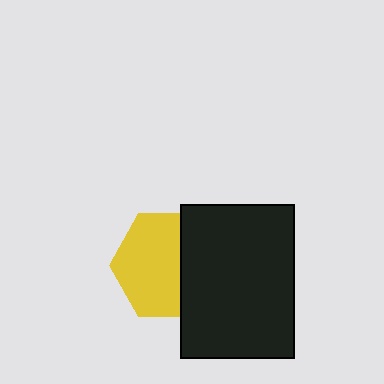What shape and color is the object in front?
The object in front is a black rectangle.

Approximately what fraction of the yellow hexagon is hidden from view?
Roughly 38% of the yellow hexagon is hidden behind the black rectangle.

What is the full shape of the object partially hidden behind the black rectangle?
The partially hidden object is a yellow hexagon.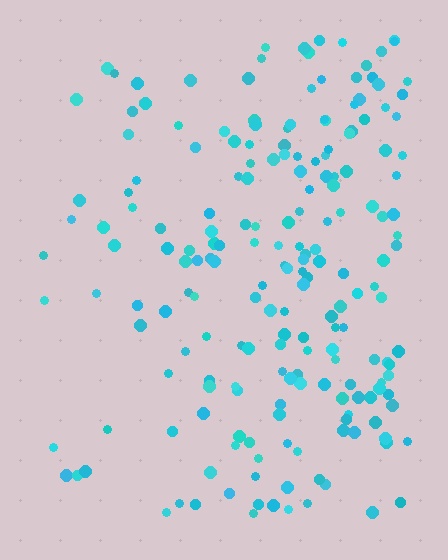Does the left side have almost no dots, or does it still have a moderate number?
Still a moderate number, just noticeably fewer than the right.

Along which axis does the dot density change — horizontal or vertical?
Horizontal.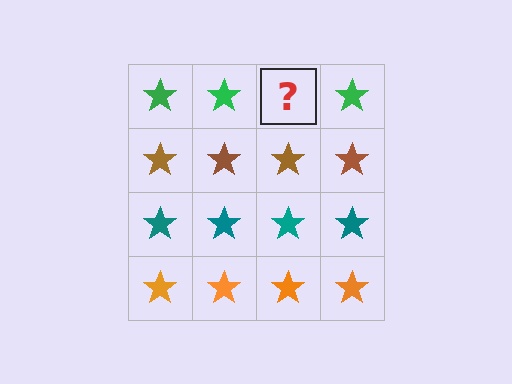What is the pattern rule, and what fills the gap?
The rule is that each row has a consistent color. The gap should be filled with a green star.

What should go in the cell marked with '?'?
The missing cell should contain a green star.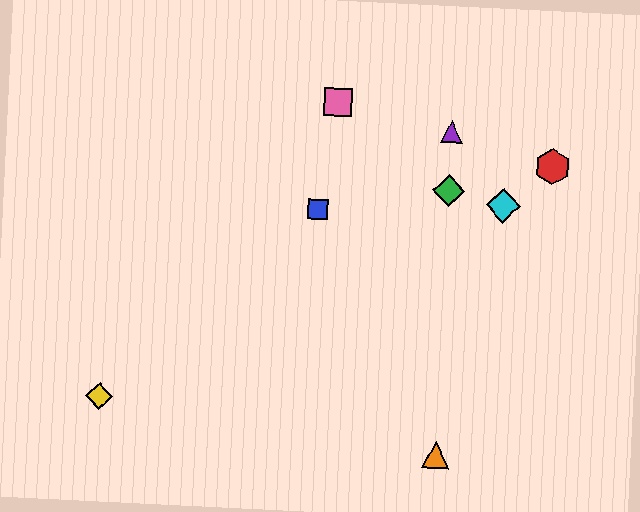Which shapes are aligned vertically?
The green diamond, the purple triangle, the orange triangle are aligned vertically.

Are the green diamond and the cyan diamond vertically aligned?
No, the green diamond is at x≈449 and the cyan diamond is at x≈503.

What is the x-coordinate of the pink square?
The pink square is at x≈338.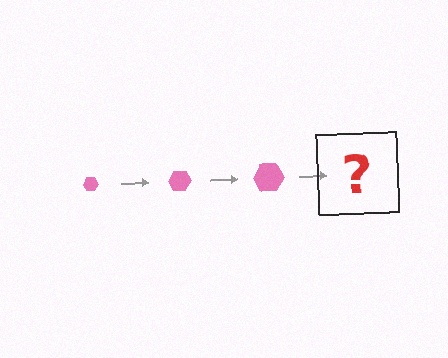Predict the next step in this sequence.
The next step is a pink hexagon, larger than the previous one.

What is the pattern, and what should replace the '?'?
The pattern is that the hexagon gets progressively larger each step. The '?' should be a pink hexagon, larger than the previous one.